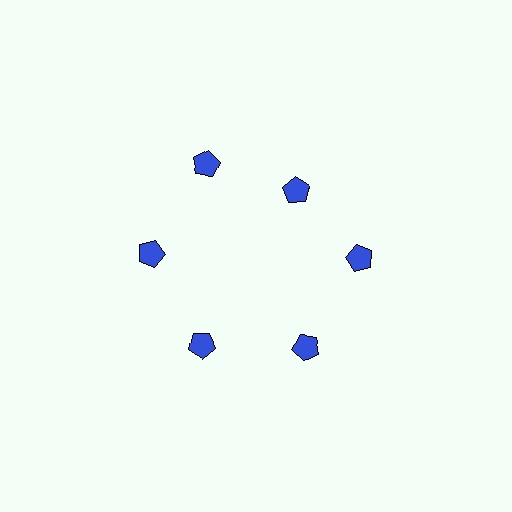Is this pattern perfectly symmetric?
No. The 6 blue pentagons are arranged in a ring, but one element near the 1 o'clock position is pulled inward toward the center, breaking the 6-fold rotational symmetry.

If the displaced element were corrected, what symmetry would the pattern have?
It would have 6-fold rotational symmetry — the pattern would map onto itself every 60 degrees.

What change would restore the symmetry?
The symmetry would be restored by moving it outward, back onto the ring so that all 6 pentagons sit at equal angles and equal distance from the center.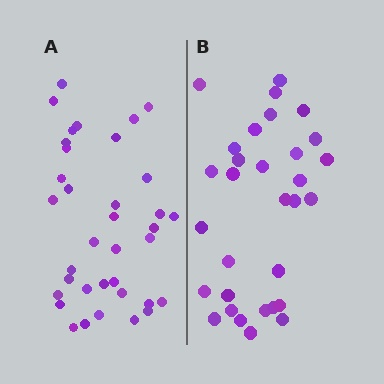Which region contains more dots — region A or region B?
Region A (the left region) has more dots.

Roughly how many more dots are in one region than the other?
Region A has about 5 more dots than region B.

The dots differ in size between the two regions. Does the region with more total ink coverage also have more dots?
No. Region B has more total ink coverage because its dots are larger, but region A actually contains more individual dots. Total area can be misleading — the number of items is what matters here.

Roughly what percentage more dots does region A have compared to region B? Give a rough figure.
About 15% more.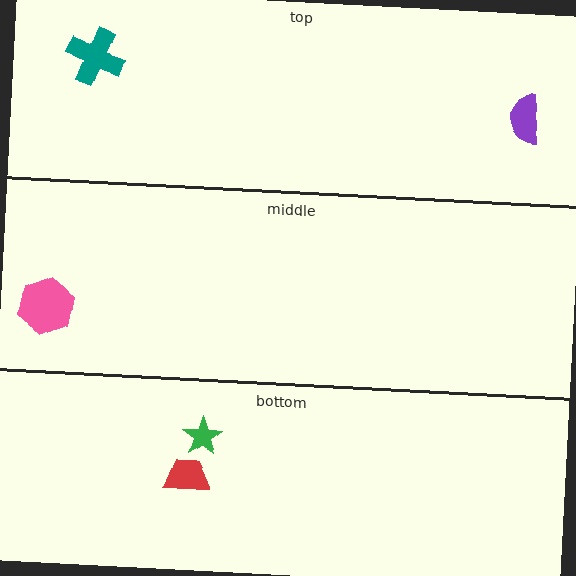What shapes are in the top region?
The purple semicircle, the teal cross.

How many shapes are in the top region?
2.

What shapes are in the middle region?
The pink hexagon.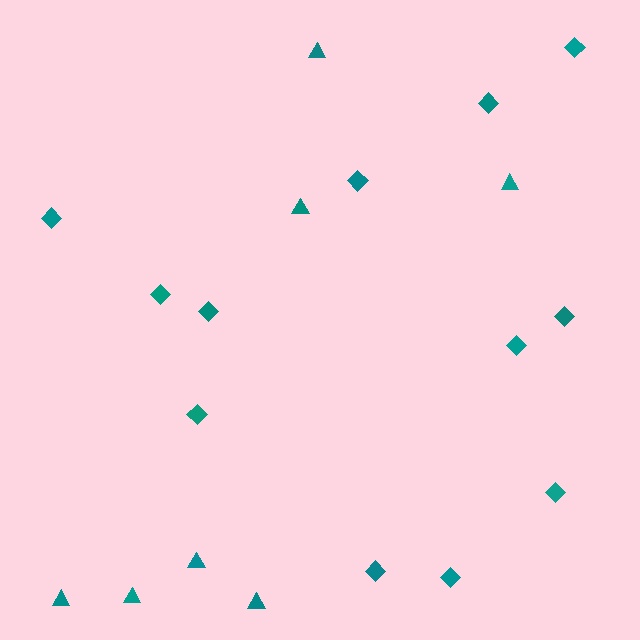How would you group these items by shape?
There are 2 groups: one group of triangles (7) and one group of diamonds (12).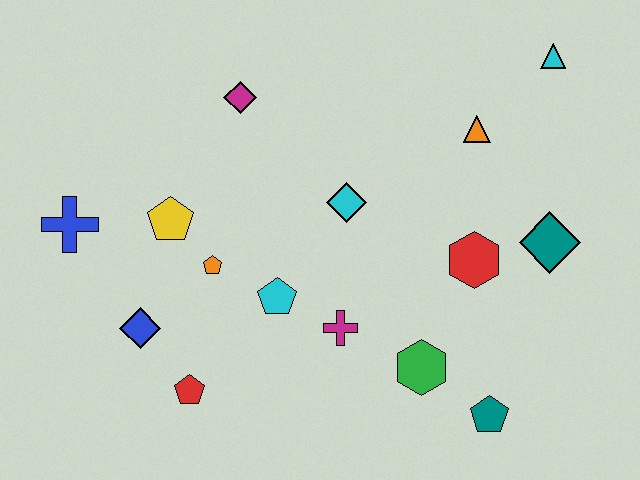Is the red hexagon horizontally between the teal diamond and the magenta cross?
Yes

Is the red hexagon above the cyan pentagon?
Yes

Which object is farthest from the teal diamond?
The blue cross is farthest from the teal diamond.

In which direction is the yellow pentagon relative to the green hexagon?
The yellow pentagon is to the left of the green hexagon.